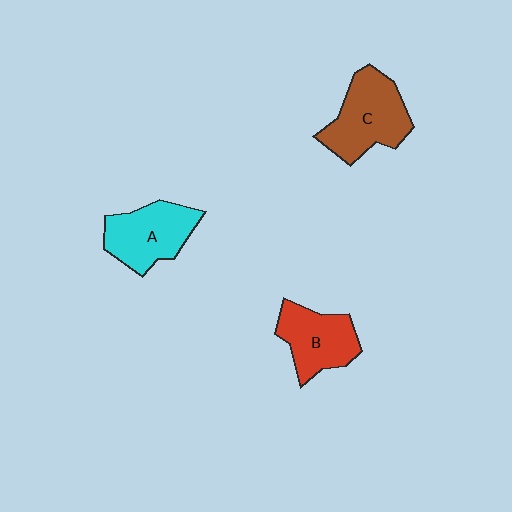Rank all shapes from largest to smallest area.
From largest to smallest: C (brown), A (cyan), B (red).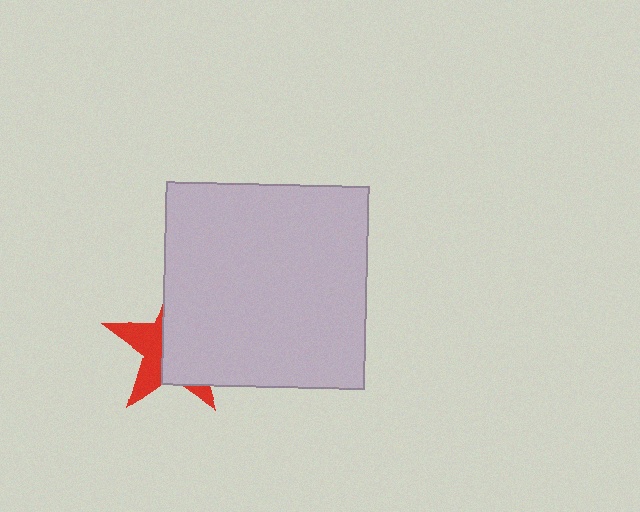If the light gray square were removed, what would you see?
You would see the complete red star.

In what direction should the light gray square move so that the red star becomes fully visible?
The light gray square should move right. That is the shortest direction to clear the overlap and leave the red star fully visible.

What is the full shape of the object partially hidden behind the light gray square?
The partially hidden object is a red star.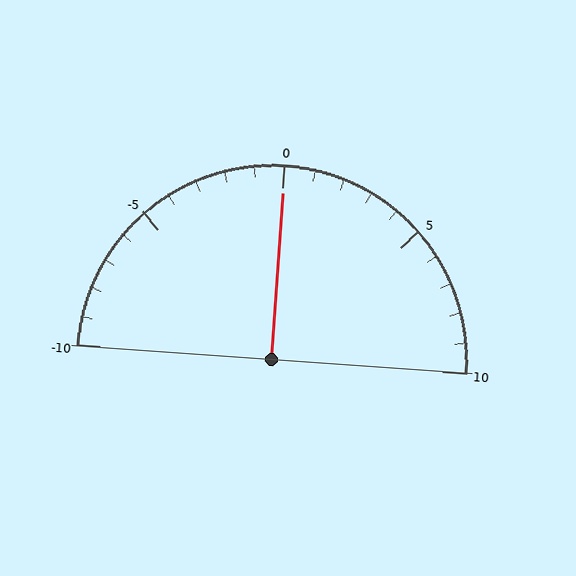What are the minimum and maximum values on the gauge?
The gauge ranges from -10 to 10.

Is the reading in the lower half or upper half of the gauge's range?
The reading is in the upper half of the range (-10 to 10).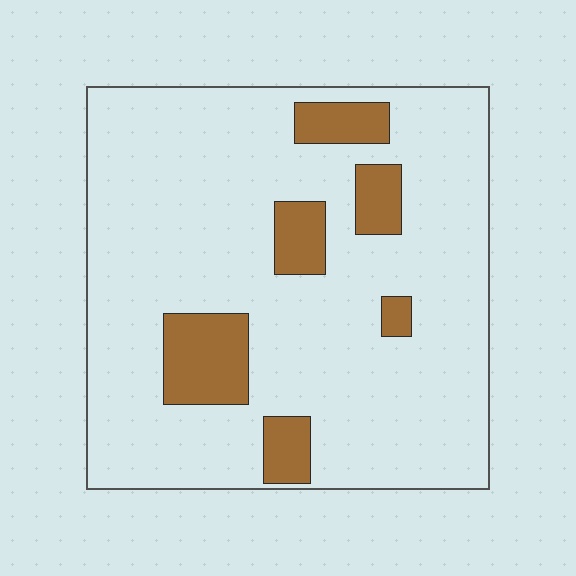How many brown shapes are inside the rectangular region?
6.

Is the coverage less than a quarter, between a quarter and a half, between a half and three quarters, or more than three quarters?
Less than a quarter.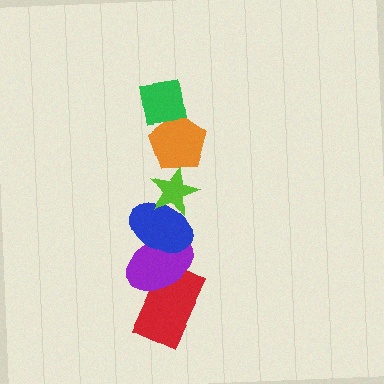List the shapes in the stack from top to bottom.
From top to bottom: the green square, the orange pentagon, the lime star, the blue ellipse, the purple ellipse, the red rectangle.